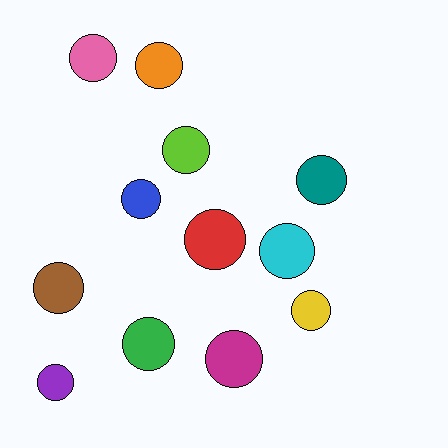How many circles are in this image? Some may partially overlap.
There are 12 circles.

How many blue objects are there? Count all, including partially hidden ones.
There is 1 blue object.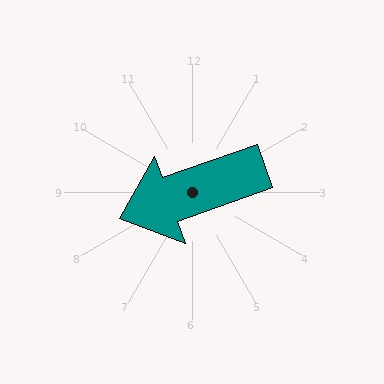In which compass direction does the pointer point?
West.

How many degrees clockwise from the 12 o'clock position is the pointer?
Approximately 250 degrees.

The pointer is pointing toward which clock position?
Roughly 8 o'clock.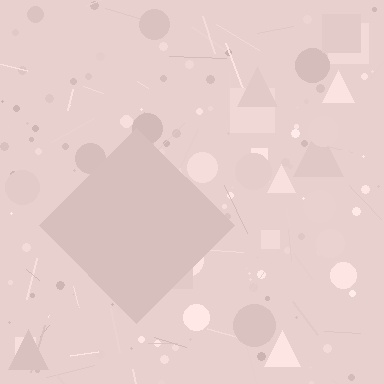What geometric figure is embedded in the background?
A diamond is embedded in the background.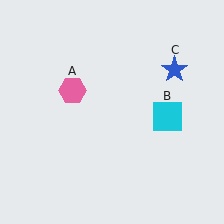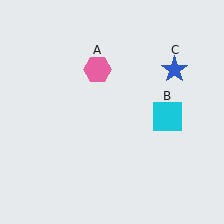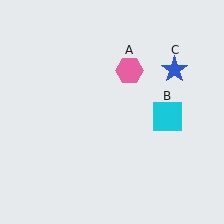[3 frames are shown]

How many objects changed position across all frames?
1 object changed position: pink hexagon (object A).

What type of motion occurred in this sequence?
The pink hexagon (object A) rotated clockwise around the center of the scene.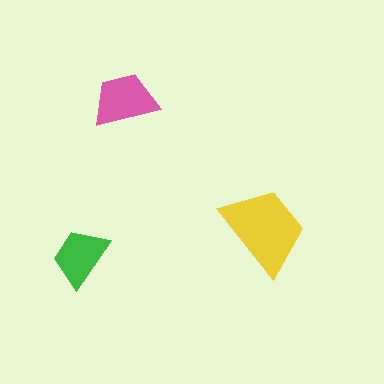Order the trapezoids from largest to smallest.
the yellow one, the pink one, the green one.